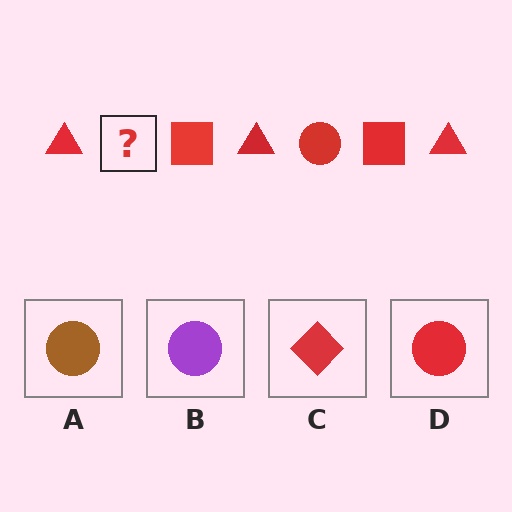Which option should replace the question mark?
Option D.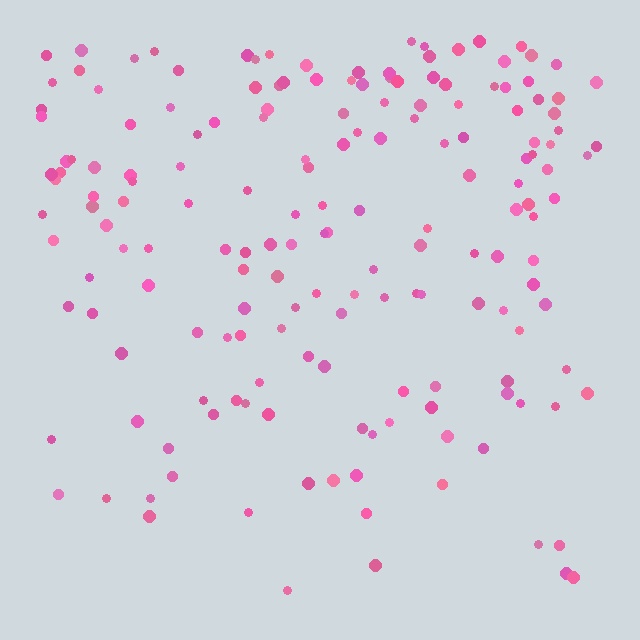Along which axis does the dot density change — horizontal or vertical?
Vertical.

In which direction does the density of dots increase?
From bottom to top, with the top side densest.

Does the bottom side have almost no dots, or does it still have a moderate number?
Still a moderate number, just noticeably fewer than the top.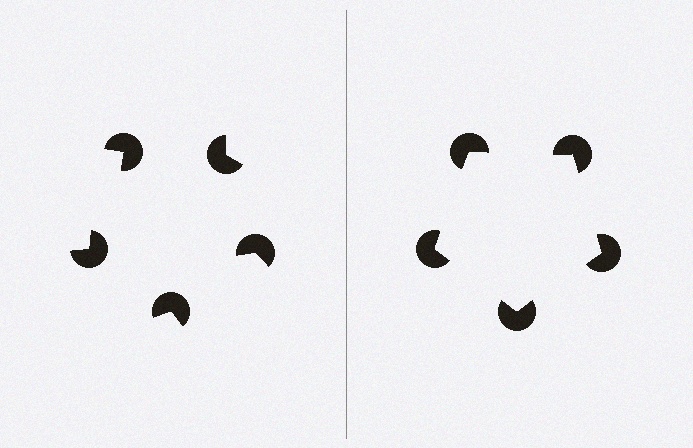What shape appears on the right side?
An illusory pentagon.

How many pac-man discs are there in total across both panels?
10 — 5 on each side.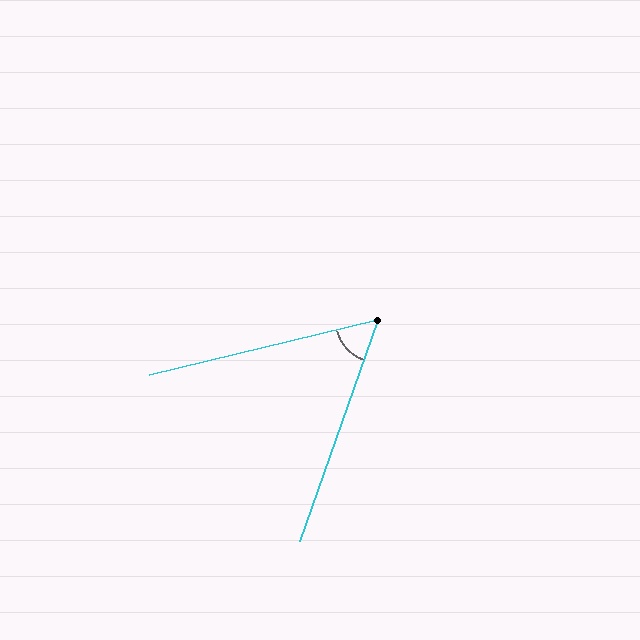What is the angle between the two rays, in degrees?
Approximately 57 degrees.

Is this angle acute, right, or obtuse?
It is acute.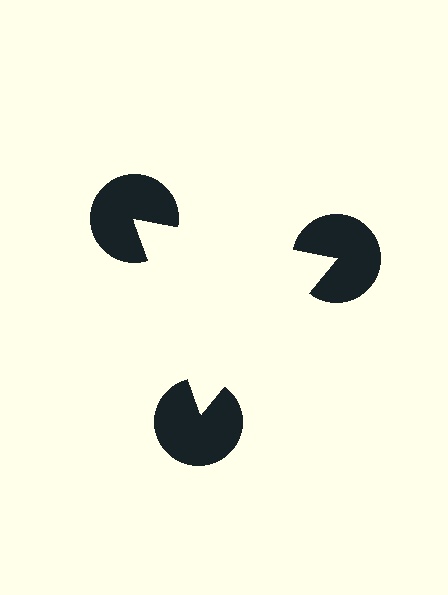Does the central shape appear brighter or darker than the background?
It typically appears slightly brighter than the background, even though no actual brightness change is drawn.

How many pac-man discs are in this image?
There are 3 — one at each vertex of the illusory triangle.